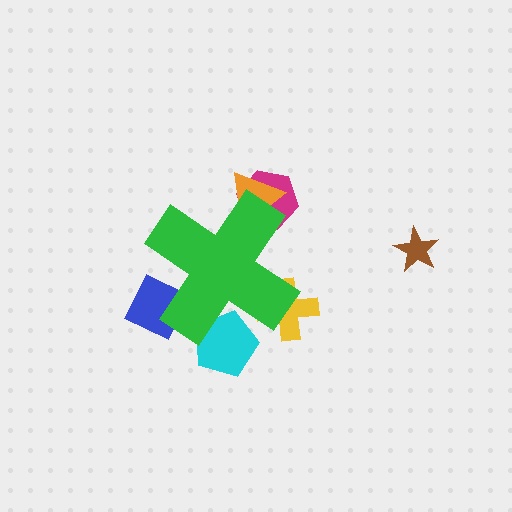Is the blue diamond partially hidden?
Yes, the blue diamond is partially hidden behind the green cross.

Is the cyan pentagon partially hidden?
Yes, the cyan pentagon is partially hidden behind the green cross.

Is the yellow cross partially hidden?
Yes, the yellow cross is partially hidden behind the green cross.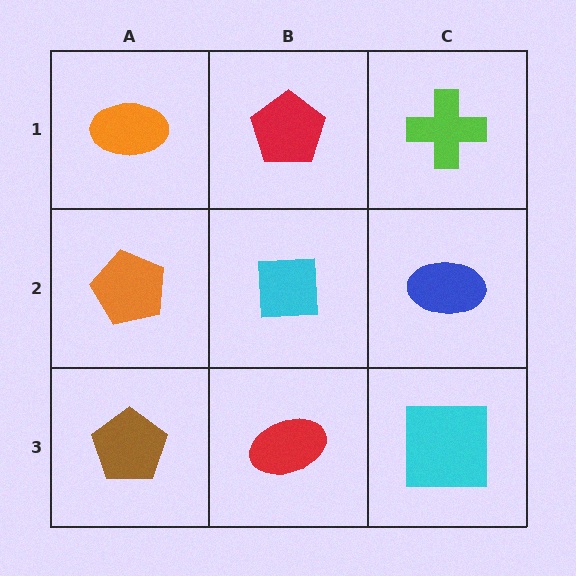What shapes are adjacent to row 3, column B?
A cyan square (row 2, column B), a brown pentagon (row 3, column A), a cyan square (row 3, column C).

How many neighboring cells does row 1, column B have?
3.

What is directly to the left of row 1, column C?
A red pentagon.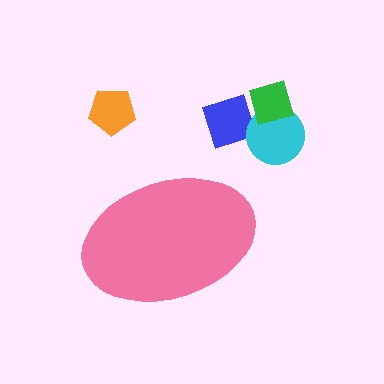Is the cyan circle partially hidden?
No, the cyan circle is fully visible.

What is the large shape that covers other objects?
A pink ellipse.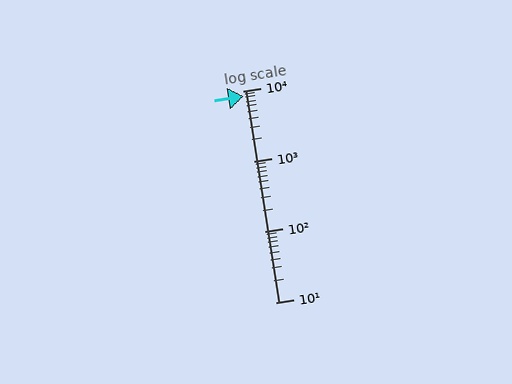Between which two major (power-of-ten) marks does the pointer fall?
The pointer is between 1000 and 10000.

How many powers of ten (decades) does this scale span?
The scale spans 3 decades, from 10 to 10000.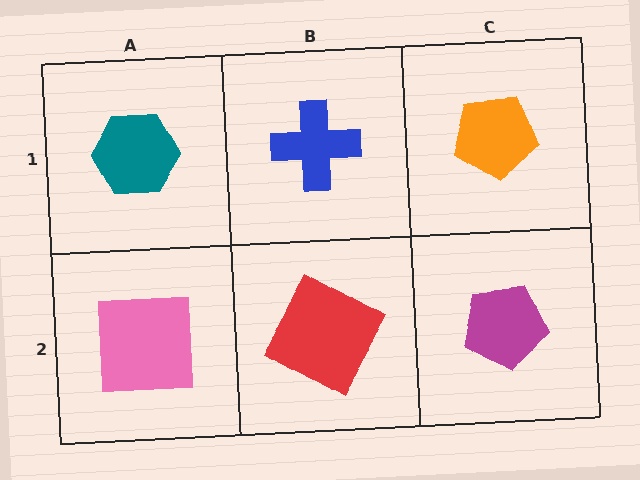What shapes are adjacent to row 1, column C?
A magenta pentagon (row 2, column C), a blue cross (row 1, column B).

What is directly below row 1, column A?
A pink square.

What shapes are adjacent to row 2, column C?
An orange pentagon (row 1, column C), a red square (row 2, column B).